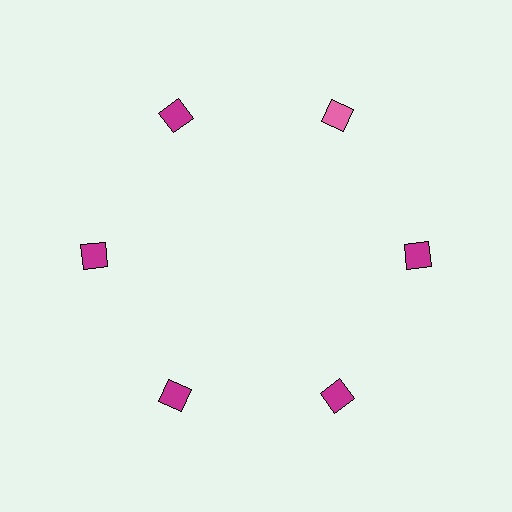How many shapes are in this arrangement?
There are 6 shapes arranged in a ring pattern.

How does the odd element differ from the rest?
It has a different color: pink instead of magenta.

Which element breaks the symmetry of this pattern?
The pink diamond at roughly the 1 o'clock position breaks the symmetry. All other shapes are magenta diamonds.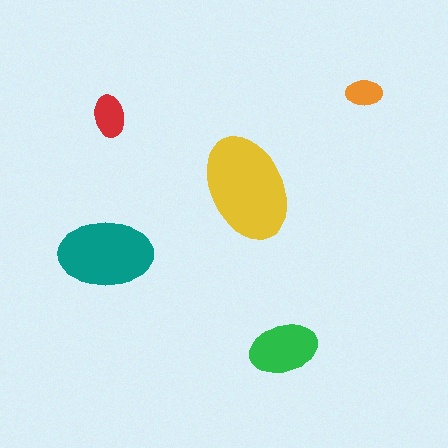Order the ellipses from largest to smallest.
the yellow one, the teal one, the green one, the red one, the orange one.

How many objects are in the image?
There are 5 objects in the image.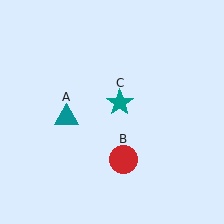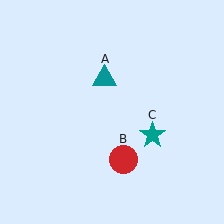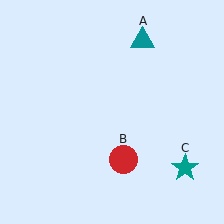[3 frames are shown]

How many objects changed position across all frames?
2 objects changed position: teal triangle (object A), teal star (object C).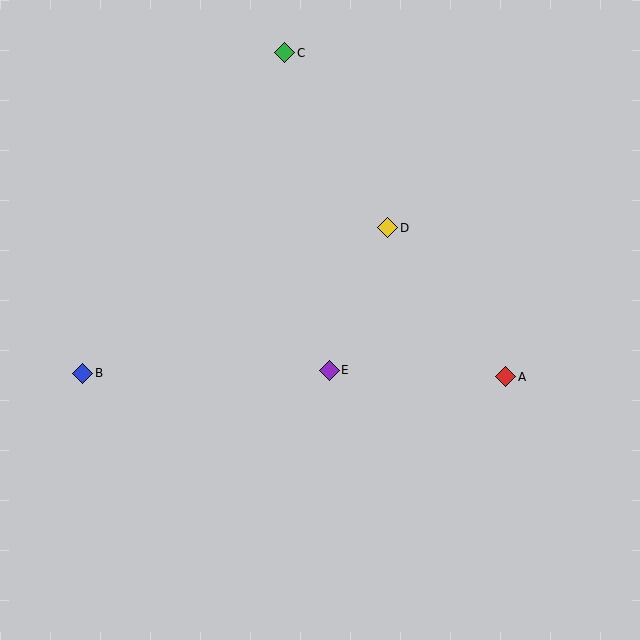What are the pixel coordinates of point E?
Point E is at (329, 370).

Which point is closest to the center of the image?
Point E at (329, 370) is closest to the center.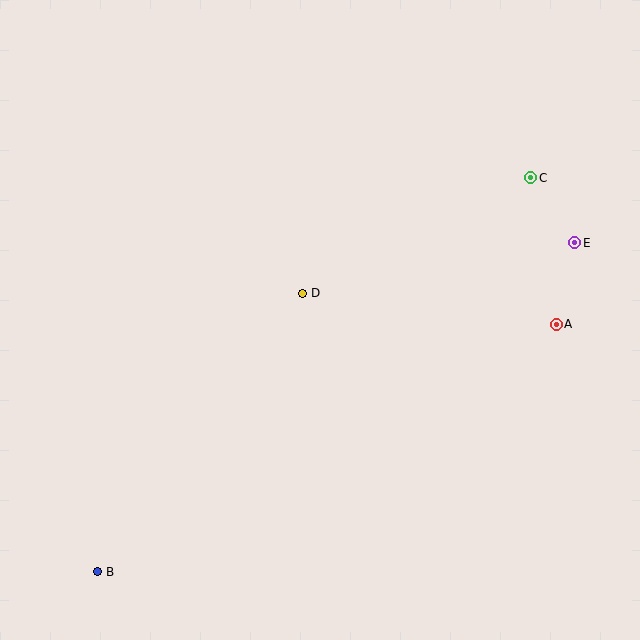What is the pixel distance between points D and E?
The distance between D and E is 277 pixels.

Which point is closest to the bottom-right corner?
Point A is closest to the bottom-right corner.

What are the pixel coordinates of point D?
Point D is at (303, 293).